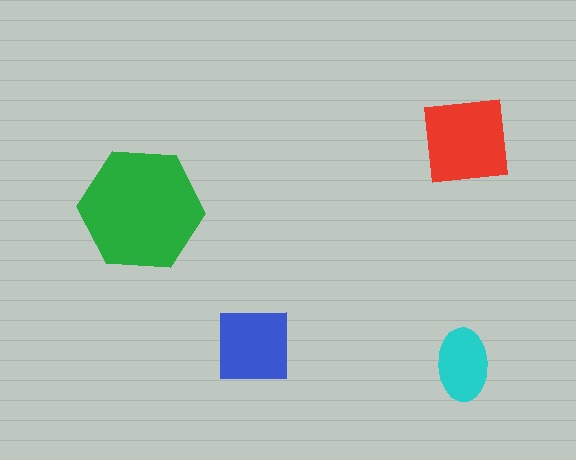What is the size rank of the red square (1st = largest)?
2nd.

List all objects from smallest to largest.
The cyan ellipse, the blue square, the red square, the green hexagon.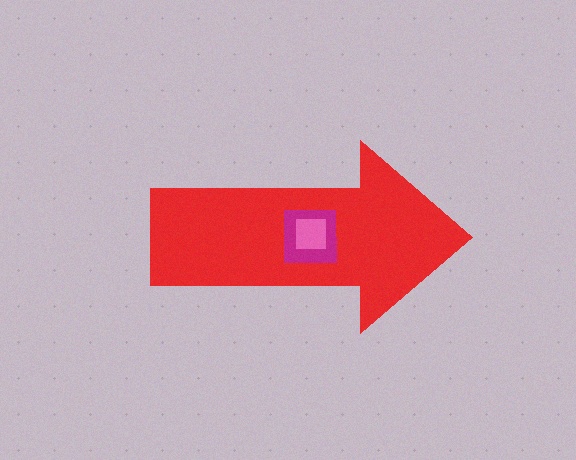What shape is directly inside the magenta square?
The pink square.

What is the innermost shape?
The pink square.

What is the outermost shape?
The red arrow.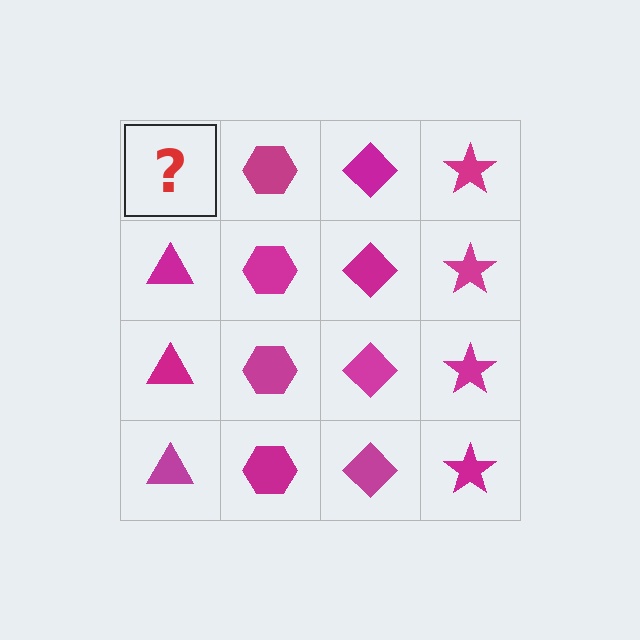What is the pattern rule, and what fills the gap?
The rule is that each column has a consistent shape. The gap should be filled with a magenta triangle.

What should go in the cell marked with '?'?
The missing cell should contain a magenta triangle.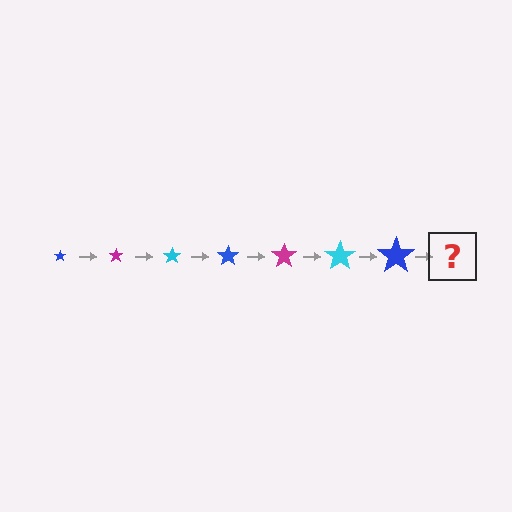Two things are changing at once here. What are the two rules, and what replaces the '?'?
The two rules are that the star grows larger each step and the color cycles through blue, magenta, and cyan. The '?' should be a magenta star, larger than the previous one.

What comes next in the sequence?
The next element should be a magenta star, larger than the previous one.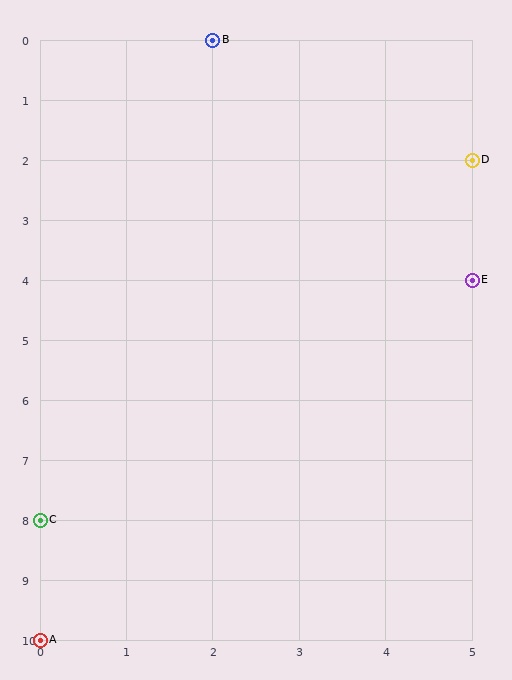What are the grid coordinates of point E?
Point E is at grid coordinates (5, 4).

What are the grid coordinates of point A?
Point A is at grid coordinates (0, 10).